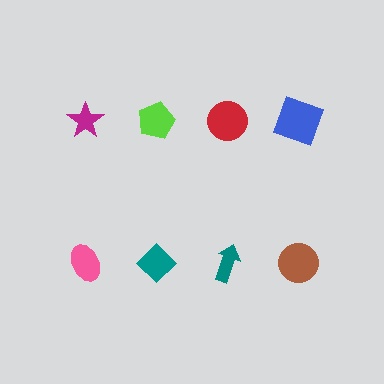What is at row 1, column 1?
A magenta star.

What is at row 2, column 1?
A pink ellipse.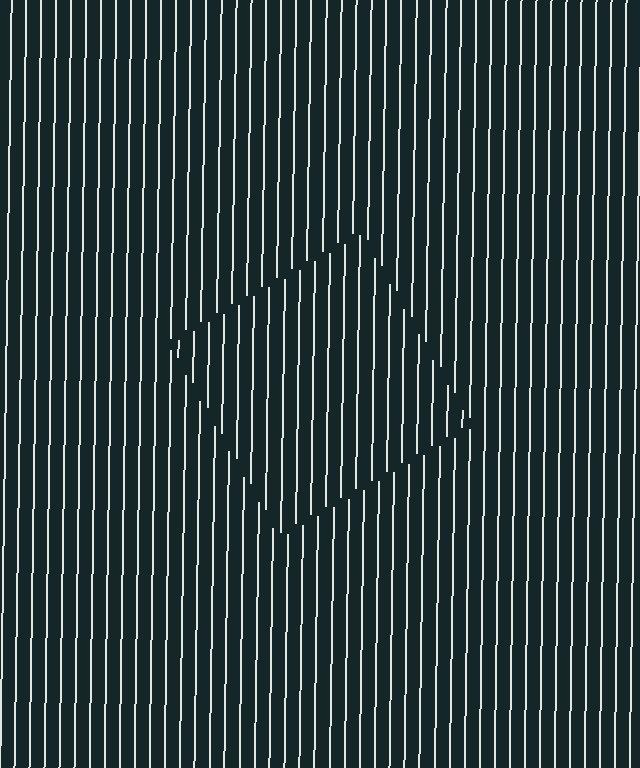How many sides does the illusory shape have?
4 sides — the line-ends trace a square.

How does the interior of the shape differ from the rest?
The interior of the shape contains the same grating, shifted by half a period — the contour is defined by the phase discontinuity where line-ends from the inner and outer gratings abut.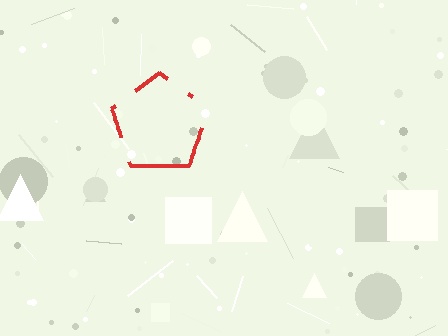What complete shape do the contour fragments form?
The contour fragments form a pentagon.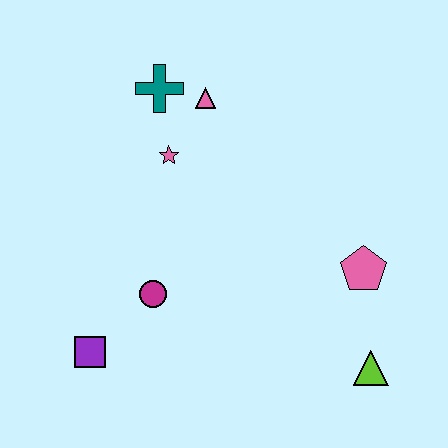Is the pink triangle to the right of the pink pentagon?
No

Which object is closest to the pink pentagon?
The lime triangle is closest to the pink pentagon.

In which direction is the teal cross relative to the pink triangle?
The teal cross is to the left of the pink triangle.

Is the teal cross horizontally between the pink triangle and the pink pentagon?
No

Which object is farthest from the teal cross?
The lime triangle is farthest from the teal cross.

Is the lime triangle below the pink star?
Yes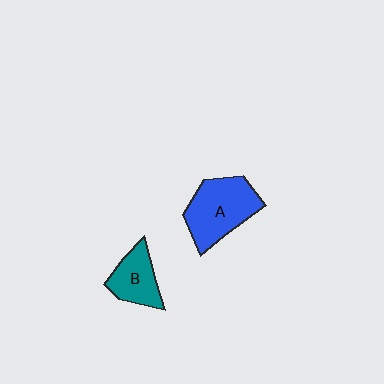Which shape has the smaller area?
Shape B (teal).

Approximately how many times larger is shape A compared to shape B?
Approximately 1.6 times.